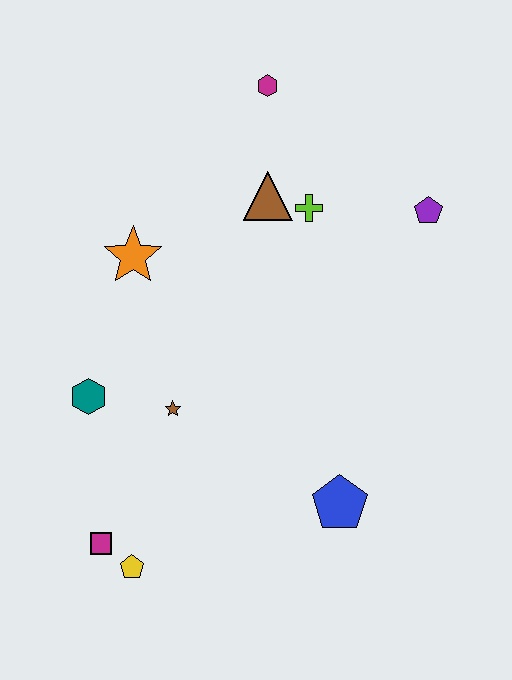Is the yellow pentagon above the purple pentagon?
No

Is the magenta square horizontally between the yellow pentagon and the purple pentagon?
No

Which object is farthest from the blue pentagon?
The magenta hexagon is farthest from the blue pentagon.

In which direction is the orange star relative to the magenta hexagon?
The orange star is below the magenta hexagon.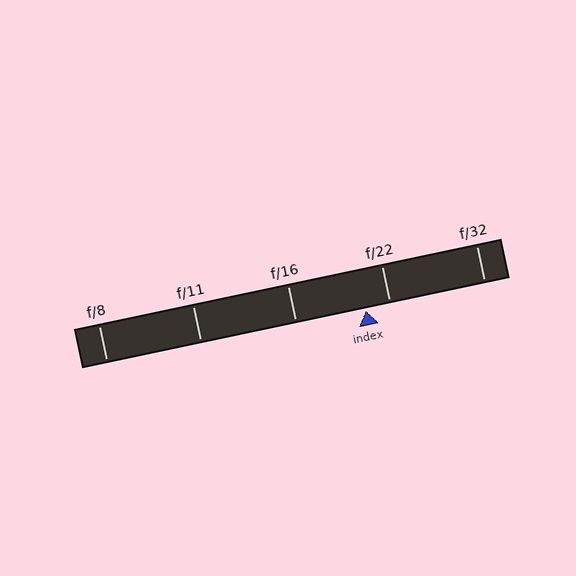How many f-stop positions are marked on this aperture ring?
There are 5 f-stop positions marked.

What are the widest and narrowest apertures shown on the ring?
The widest aperture shown is f/8 and the narrowest is f/32.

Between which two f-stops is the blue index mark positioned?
The index mark is between f/16 and f/22.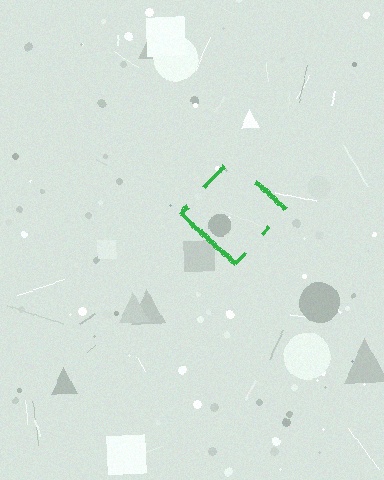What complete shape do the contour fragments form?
The contour fragments form a diamond.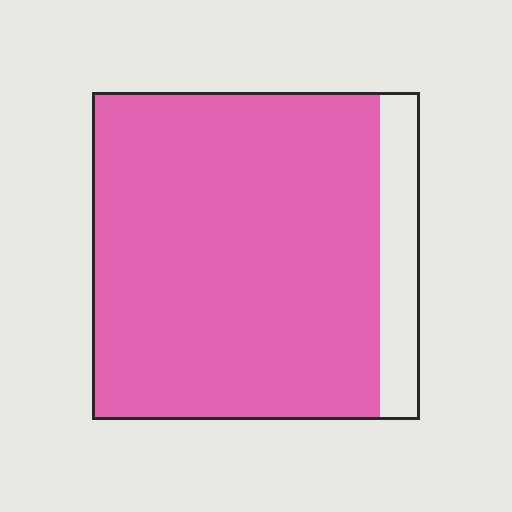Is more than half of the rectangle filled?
Yes.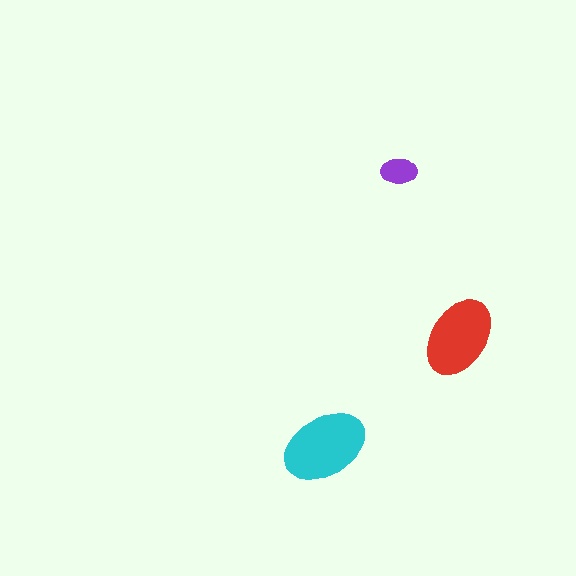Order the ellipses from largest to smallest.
the cyan one, the red one, the purple one.